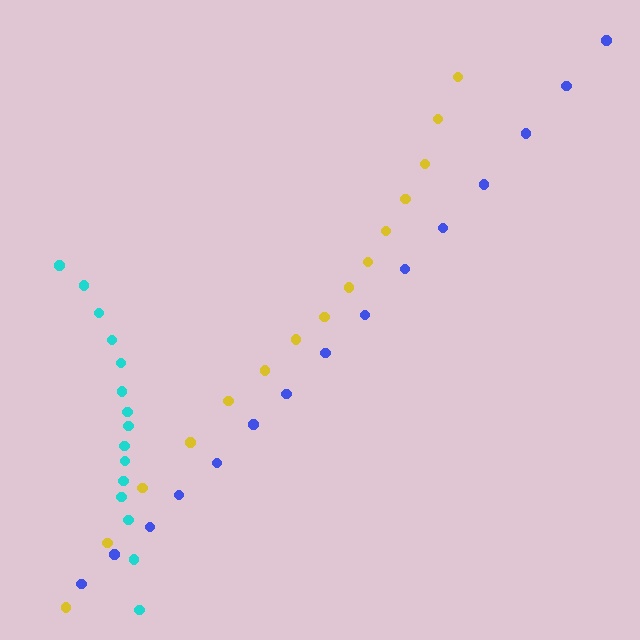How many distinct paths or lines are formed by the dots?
There are 3 distinct paths.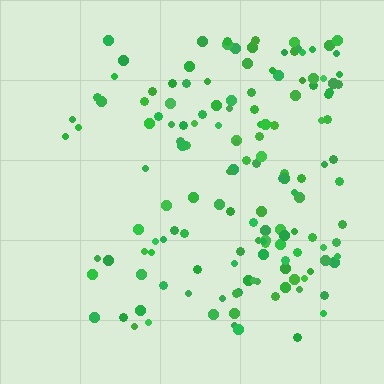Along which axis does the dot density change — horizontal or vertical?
Horizontal.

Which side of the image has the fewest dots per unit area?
The left.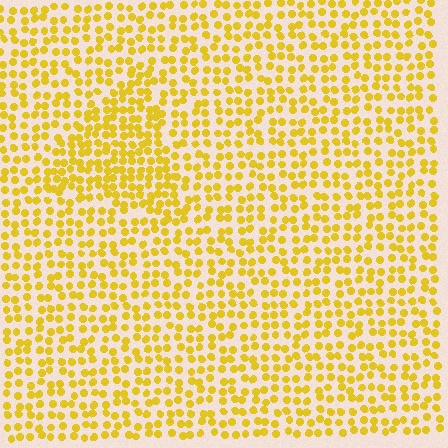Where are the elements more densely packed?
The elements are more densely packed inside the triangle boundary.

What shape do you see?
I see a triangle.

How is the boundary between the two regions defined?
The boundary is defined by a change in element density (approximately 1.5x ratio). All elements are the same color, size, and shape.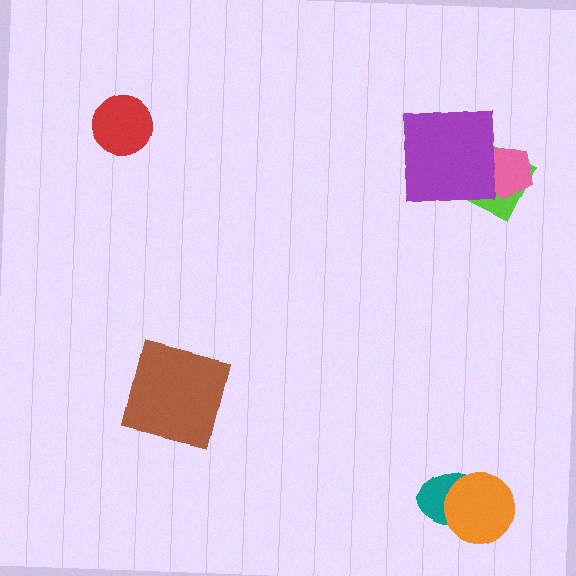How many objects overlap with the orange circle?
1 object overlaps with the orange circle.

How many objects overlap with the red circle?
0 objects overlap with the red circle.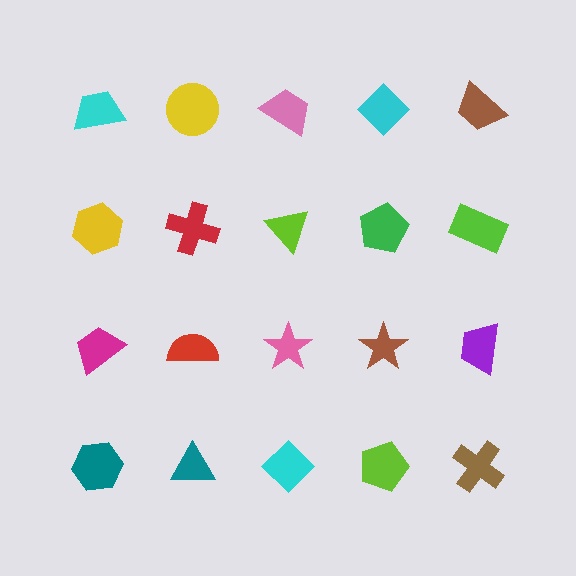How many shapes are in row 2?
5 shapes.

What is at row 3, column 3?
A pink star.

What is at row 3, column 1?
A magenta trapezoid.